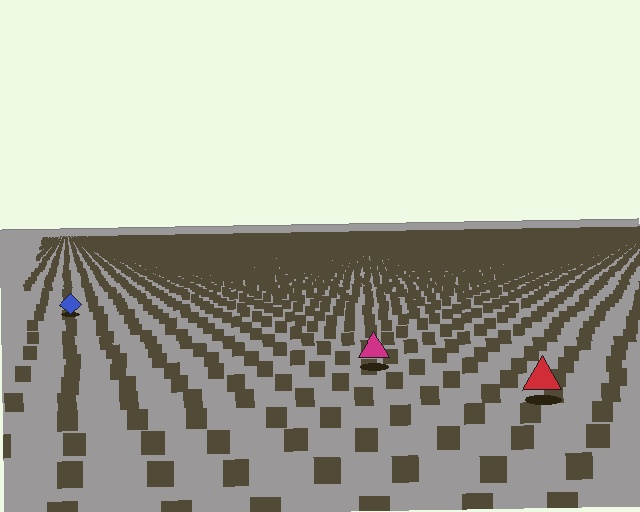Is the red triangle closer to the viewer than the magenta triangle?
Yes. The red triangle is closer — you can tell from the texture gradient: the ground texture is coarser near it.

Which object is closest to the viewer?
The red triangle is closest. The texture marks near it are larger and more spread out.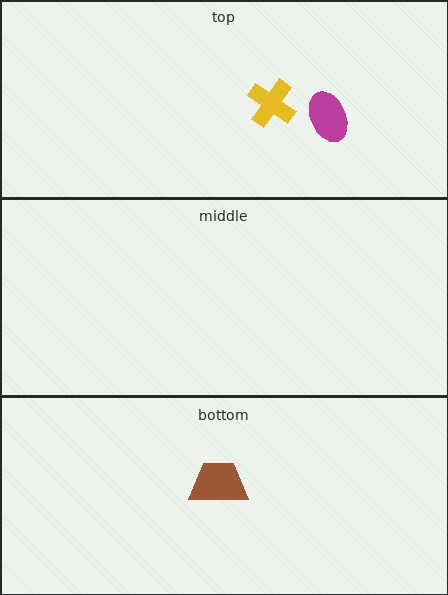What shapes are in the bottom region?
The brown trapezoid.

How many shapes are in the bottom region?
1.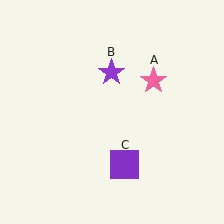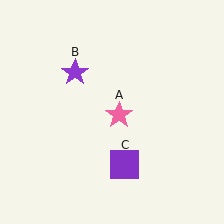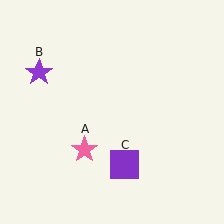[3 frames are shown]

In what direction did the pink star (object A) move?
The pink star (object A) moved down and to the left.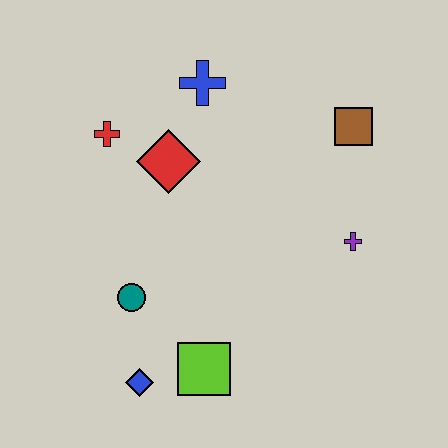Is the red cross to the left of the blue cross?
Yes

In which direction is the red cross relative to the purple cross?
The red cross is to the left of the purple cross.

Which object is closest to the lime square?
The blue diamond is closest to the lime square.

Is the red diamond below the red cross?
Yes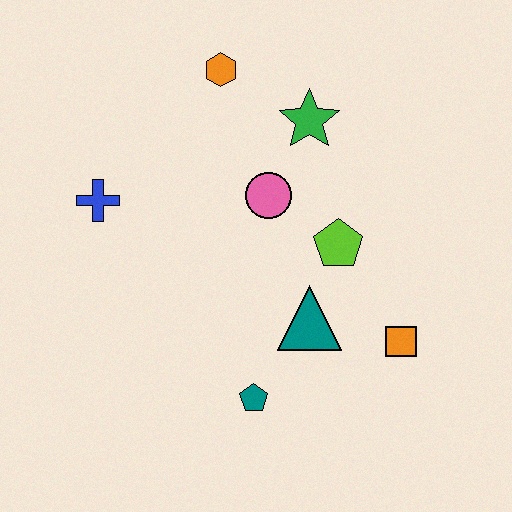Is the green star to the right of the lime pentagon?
No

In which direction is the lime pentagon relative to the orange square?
The lime pentagon is above the orange square.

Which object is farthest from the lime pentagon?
The blue cross is farthest from the lime pentagon.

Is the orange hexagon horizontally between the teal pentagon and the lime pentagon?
No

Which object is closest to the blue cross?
The pink circle is closest to the blue cross.